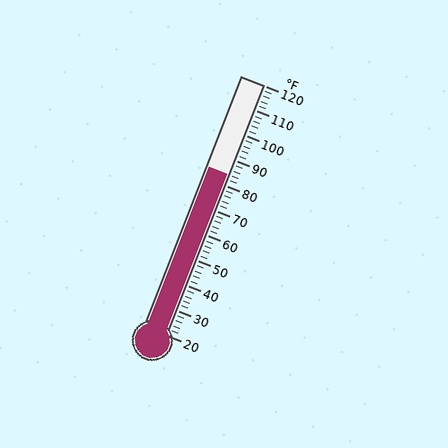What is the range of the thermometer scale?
The thermometer scale ranges from 20°F to 120°F.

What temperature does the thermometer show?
The thermometer shows approximately 84°F.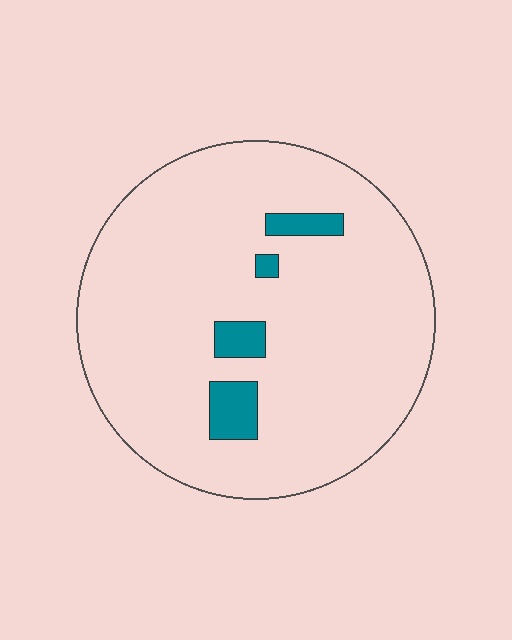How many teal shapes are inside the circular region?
4.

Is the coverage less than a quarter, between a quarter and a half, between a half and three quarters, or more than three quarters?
Less than a quarter.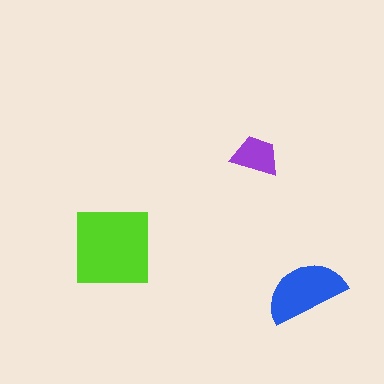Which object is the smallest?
The purple trapezoid.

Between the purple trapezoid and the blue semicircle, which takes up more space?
The blue semicircle.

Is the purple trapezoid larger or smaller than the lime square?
Smaller.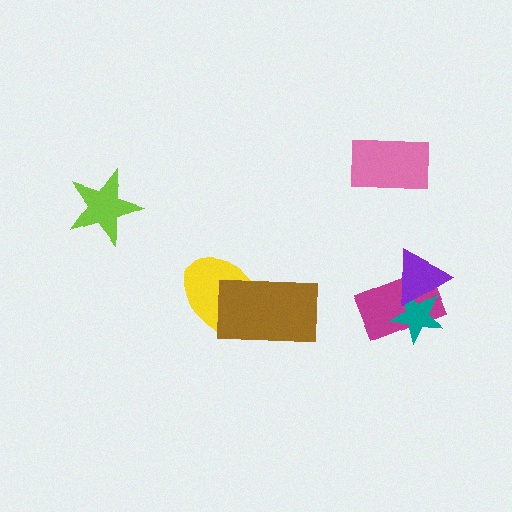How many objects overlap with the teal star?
2 objects overlap with the teal star.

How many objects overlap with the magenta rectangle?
2 objects overlap with the magenta rectangle.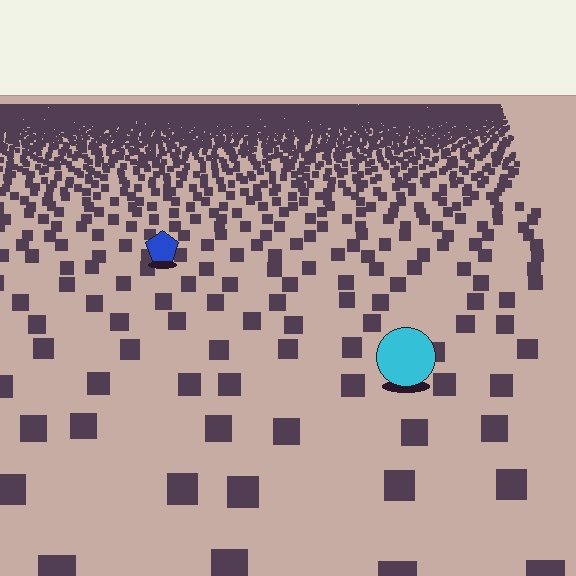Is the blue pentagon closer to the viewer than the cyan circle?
No. The cyan circle is closer — you can tell from the texture gradient: the ground texture is coarser near it.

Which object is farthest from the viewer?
The blue pentagon is farthest from the viewer. It appears smaller and the ground texture around it is denser.